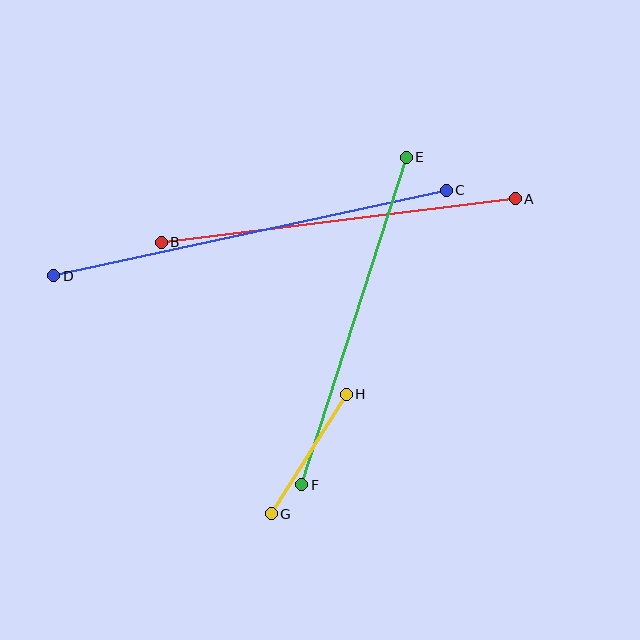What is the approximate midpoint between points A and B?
The midpoint is at approximately (338, 220) pixels.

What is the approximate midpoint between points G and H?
The midpoint is at approximately (309, 454) pixels.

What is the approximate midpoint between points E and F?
The midpoint is at approximately (354, 321) pixels.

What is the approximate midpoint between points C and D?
The midpoint is at approximately (250, 233) pixels.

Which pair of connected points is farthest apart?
Points C and D are farthest apart.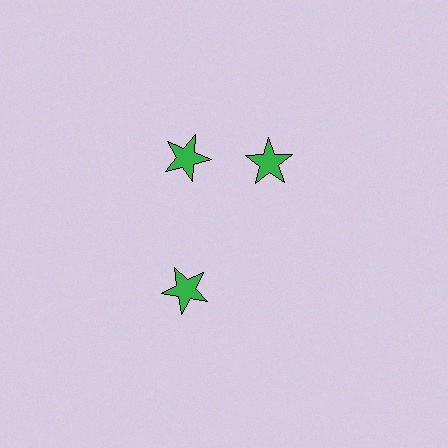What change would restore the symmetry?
The symmetry would be restored by rotating it back into even spacing with its neighbors so that all 3 stars sit at equal angles and equal distance from the center.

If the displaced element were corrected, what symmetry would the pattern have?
It would have 3-fold rotational symmetry — the pattern would map onto itself every 120 degrees.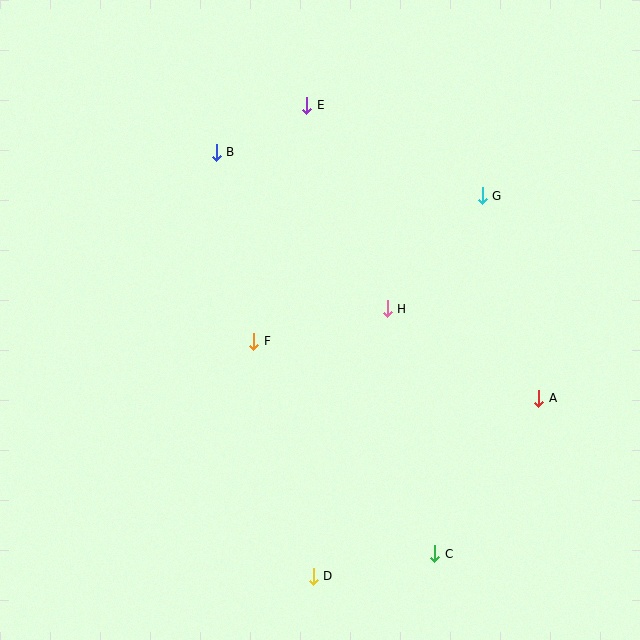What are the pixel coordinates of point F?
Point F is at (254, 341).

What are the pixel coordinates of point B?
Point B is at (216, 152).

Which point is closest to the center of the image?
Point H at (387, 309) is closest to the center.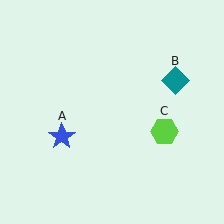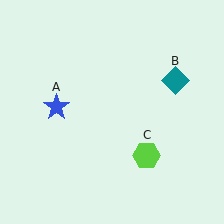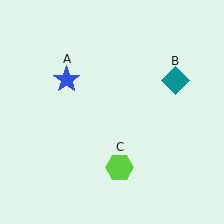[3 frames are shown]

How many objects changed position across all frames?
2 objects changed position: blue star (object A), lime hexagon (object C).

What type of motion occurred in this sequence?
The blue star (object A), lime hexagon (object C) rotated clockwise around the center of the scene.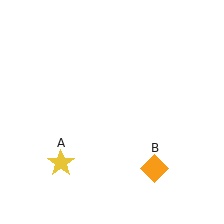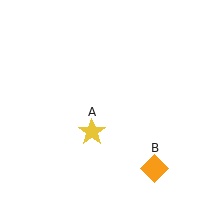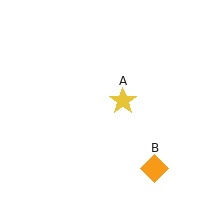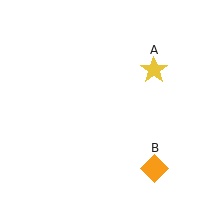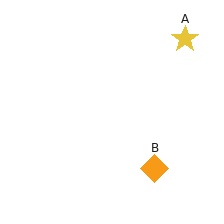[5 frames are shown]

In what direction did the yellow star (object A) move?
The yellow star (object A) moved up and to the right.